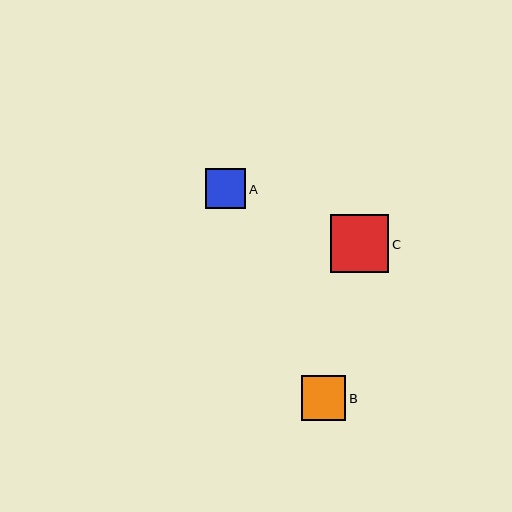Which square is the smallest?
Square A is the smallest with a size of approximately 40 pixels.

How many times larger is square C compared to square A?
Square C is approximately 1.4 times the size of square A.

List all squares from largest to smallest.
From largest to smallest: C, B, A.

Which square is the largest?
Square C is the largest with a size of approximately 58 pixels.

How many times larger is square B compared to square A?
Square B is approximately 1.1 times the size of square A.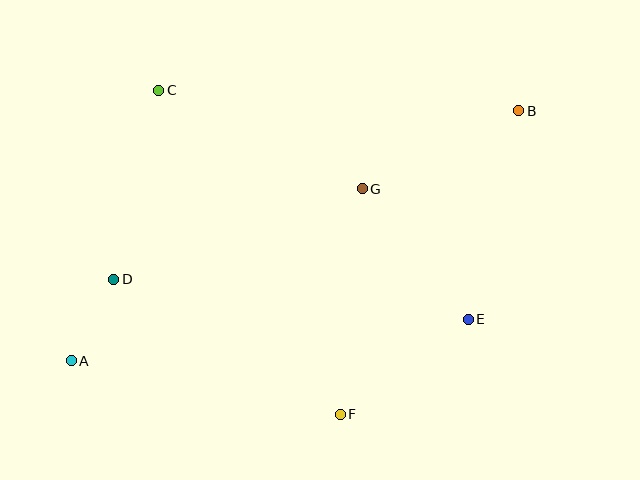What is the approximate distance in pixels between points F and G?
The distance between F and G is approximately 226 pixels.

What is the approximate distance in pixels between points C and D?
The distance between C and D is approximately 194 pixels.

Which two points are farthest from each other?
Points A and B are farthest from each other.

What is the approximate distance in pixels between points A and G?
The distance between A and G is approximately 338 pixels.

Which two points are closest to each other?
Points A and D are closest to each other.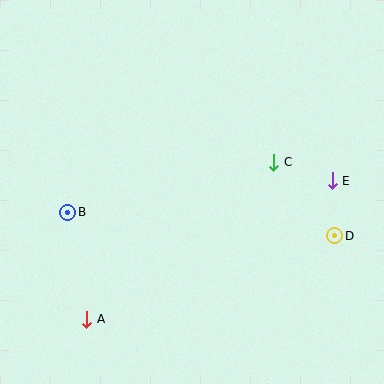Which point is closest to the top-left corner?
Point B is closest to the top-left corner.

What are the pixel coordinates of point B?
Point B is at (68, 212).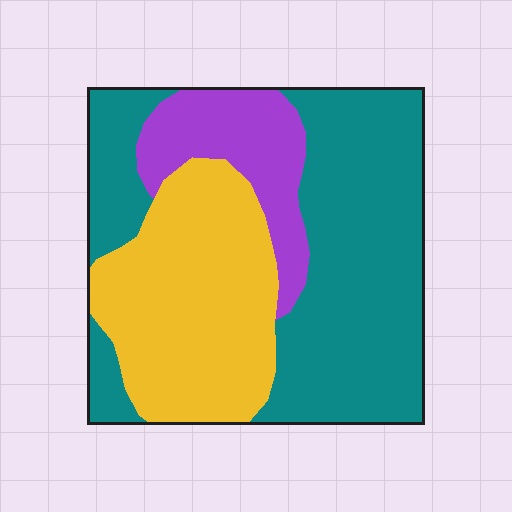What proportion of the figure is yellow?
Yellow covers 33% of the figure.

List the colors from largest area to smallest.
From largest to smallest: teal, yellow, purple.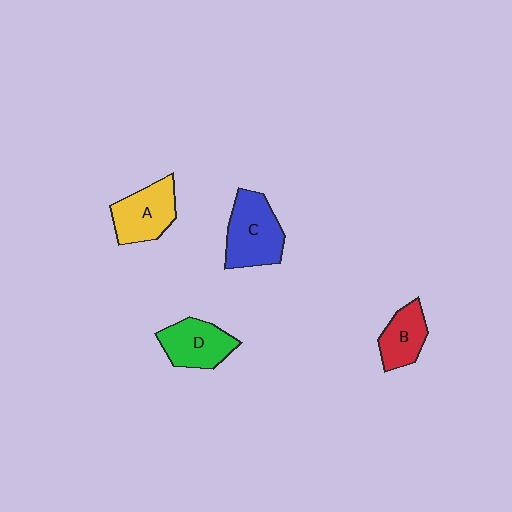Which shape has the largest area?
Shape C (blue).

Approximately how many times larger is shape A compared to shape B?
Approximately 1.3 times.